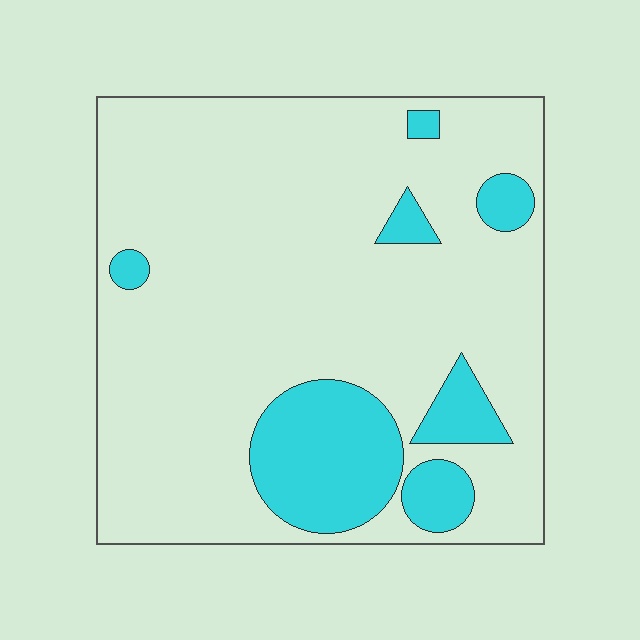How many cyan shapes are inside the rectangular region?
7.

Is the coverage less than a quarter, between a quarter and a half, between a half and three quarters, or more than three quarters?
Less than a quarter.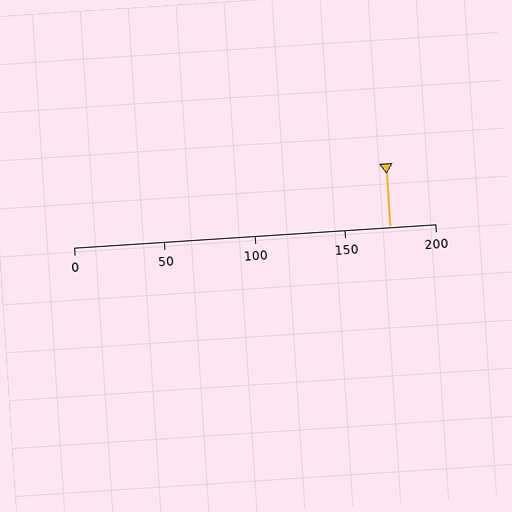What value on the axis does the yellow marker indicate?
The marker indicates approximately 175.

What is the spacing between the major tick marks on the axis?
The major ticks are spaced 50 apart.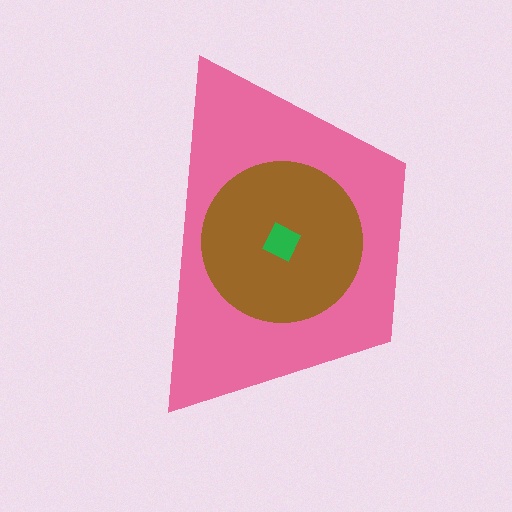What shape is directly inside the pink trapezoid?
The brown circle.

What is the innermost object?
The green diamond.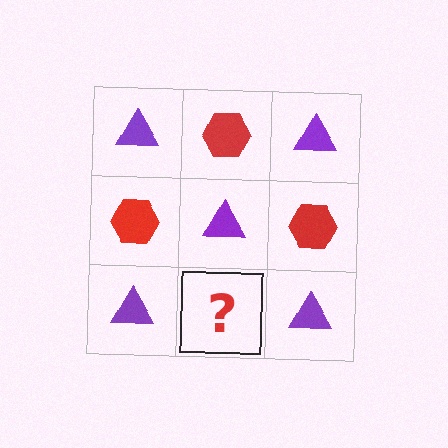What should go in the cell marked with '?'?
The missing cell should contain a red hexagon.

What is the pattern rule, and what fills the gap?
The rule is that it alternates purple triangle and red hexagon in a checkerboard pattern. The gap should be filled with a red hexagon.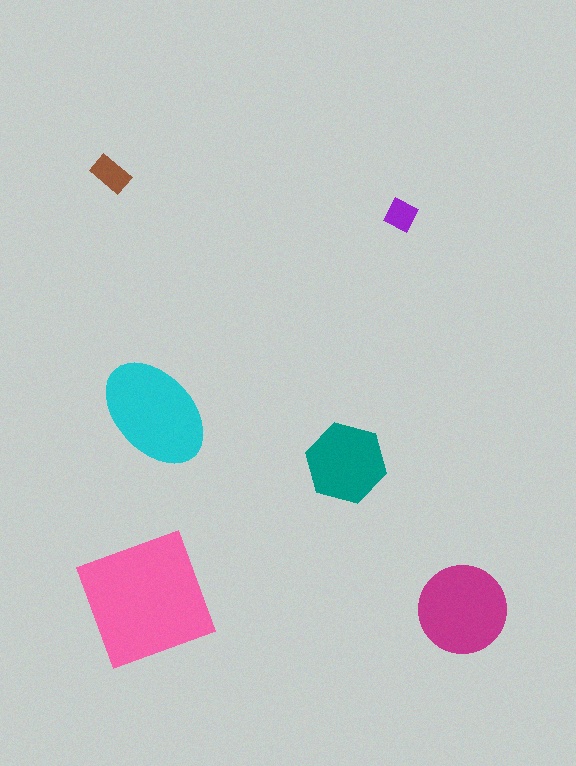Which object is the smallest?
The purple diamond.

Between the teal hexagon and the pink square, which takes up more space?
The pink square.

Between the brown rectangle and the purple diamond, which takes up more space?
The brown rectangle.